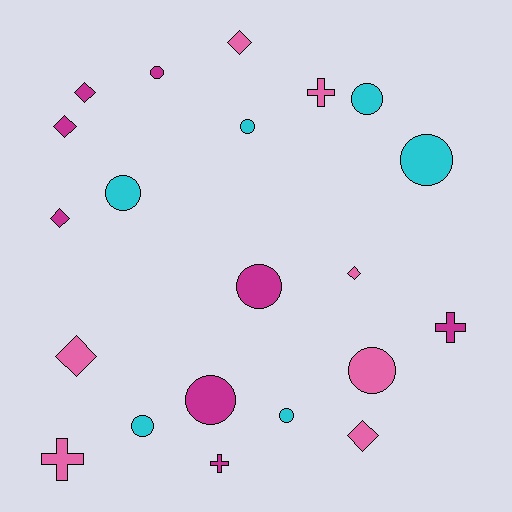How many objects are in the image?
There are 21 objects.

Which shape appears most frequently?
Circle, with 10 objects.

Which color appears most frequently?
Magenta, with 8 objects.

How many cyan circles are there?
There are 6 cyan circles.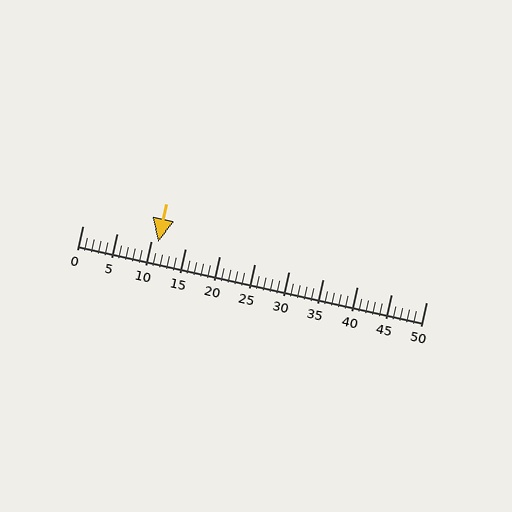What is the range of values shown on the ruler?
The ruler shows values from 0 to 50.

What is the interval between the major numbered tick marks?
The major tick marks are spaced 5 units apart.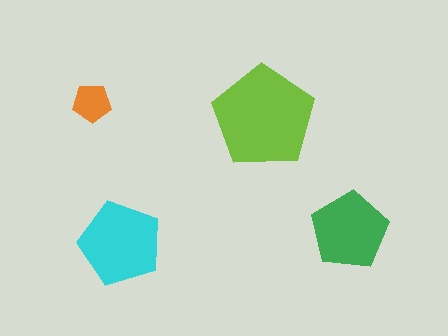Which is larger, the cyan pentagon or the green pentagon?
The cyan one.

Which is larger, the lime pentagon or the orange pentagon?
The lime one.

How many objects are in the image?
There are 4 objects in the image.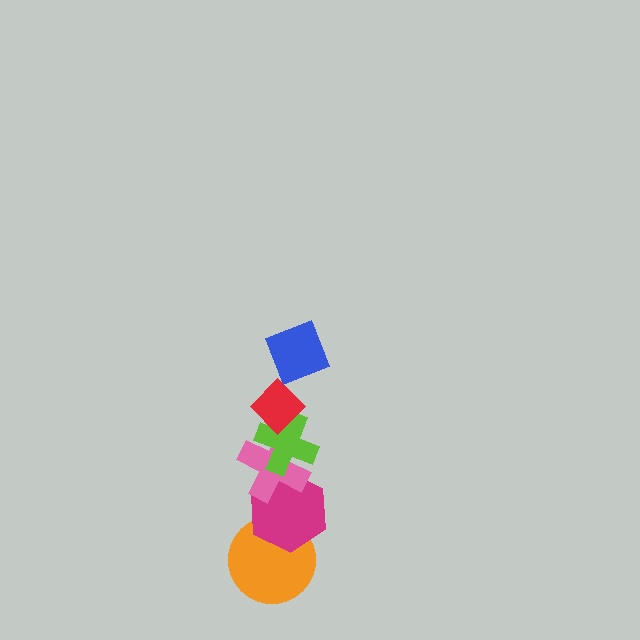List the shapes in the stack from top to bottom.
From top to bottom: the blue diamond, the red diamond, the lime cross, the pink cross, the magenta hexagon, the orange circle.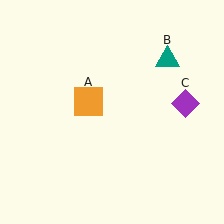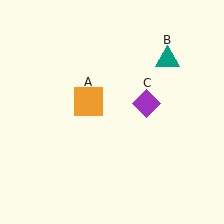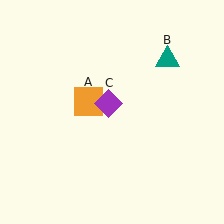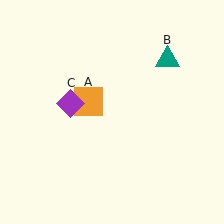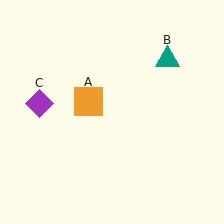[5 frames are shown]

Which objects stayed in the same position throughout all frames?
Orange square (object A) and teal triangle (object B) remained stationary.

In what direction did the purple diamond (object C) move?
The purple diamond (object C) moved left.